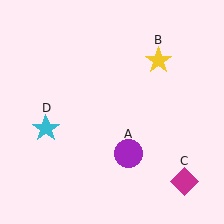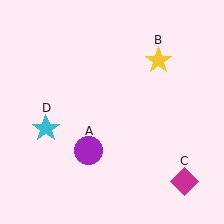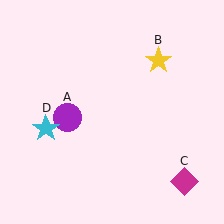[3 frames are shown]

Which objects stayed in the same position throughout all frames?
Yellow star (object B) and magenta diamond (object C) and cyan star (object D) remained stationary.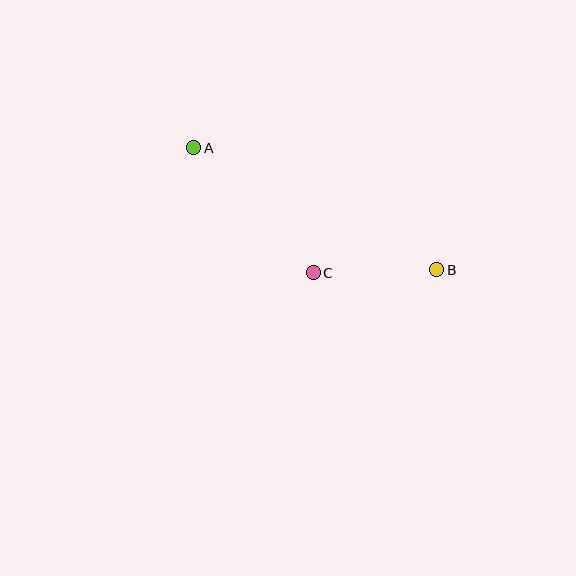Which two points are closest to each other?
Points B and C are closest to each other.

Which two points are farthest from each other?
Points A and B are farthest from each other.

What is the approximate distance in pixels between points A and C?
The distance between A and C is approximately 173 pixels.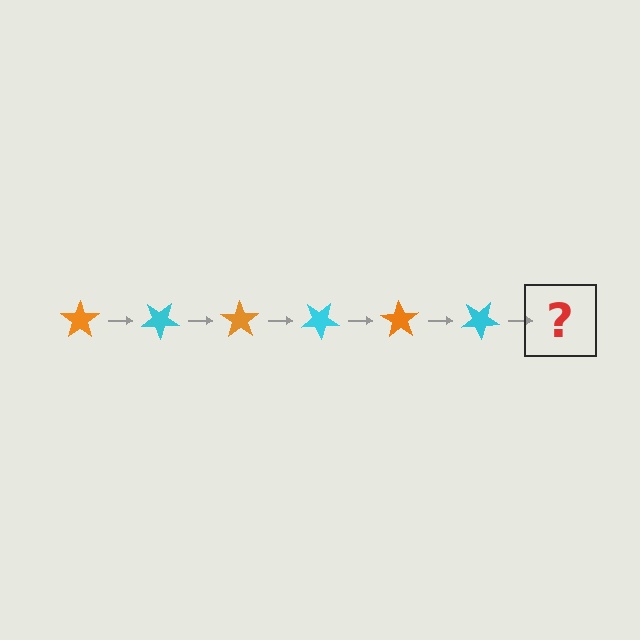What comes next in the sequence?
The next element should be an orange star, rotated 210 degrees from the start.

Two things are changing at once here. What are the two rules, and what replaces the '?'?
The two rules are that it rotates 35 degrees each step and the color cycles through orange and cyan. The '?' should be an orange star, rotated 210 degrees from the start.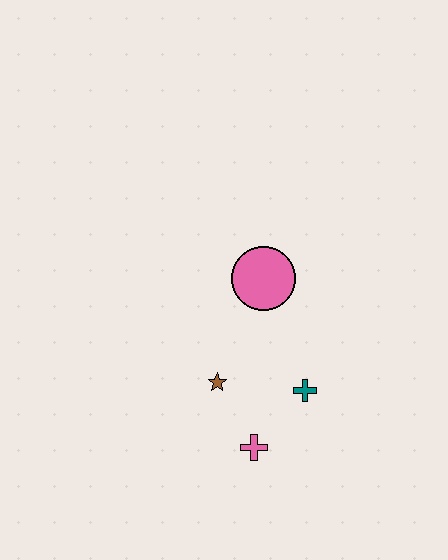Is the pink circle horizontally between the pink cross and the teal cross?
Yes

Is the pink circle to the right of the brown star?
Yes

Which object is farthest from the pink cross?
The pink circle is farthest from the pink cross.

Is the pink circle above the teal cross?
Yes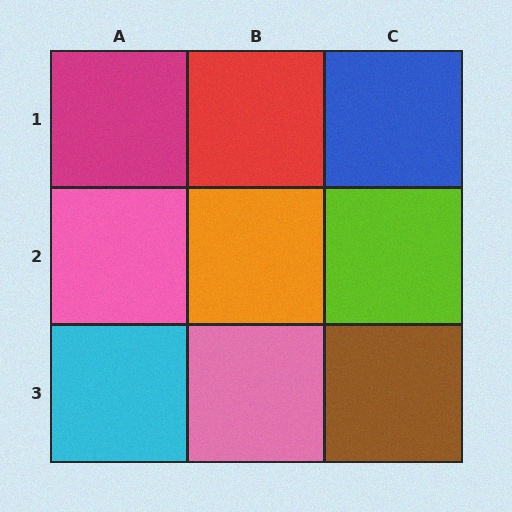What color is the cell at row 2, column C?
Lime.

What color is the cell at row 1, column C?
Blue.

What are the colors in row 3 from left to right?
Cyan, pink, brown.